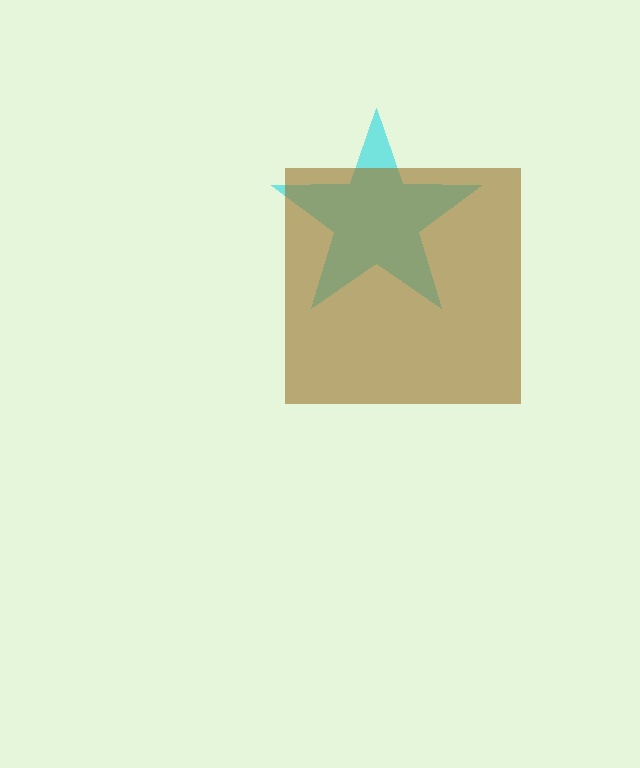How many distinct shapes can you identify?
There are 2 distinct shapes: a cyan star, a brown square.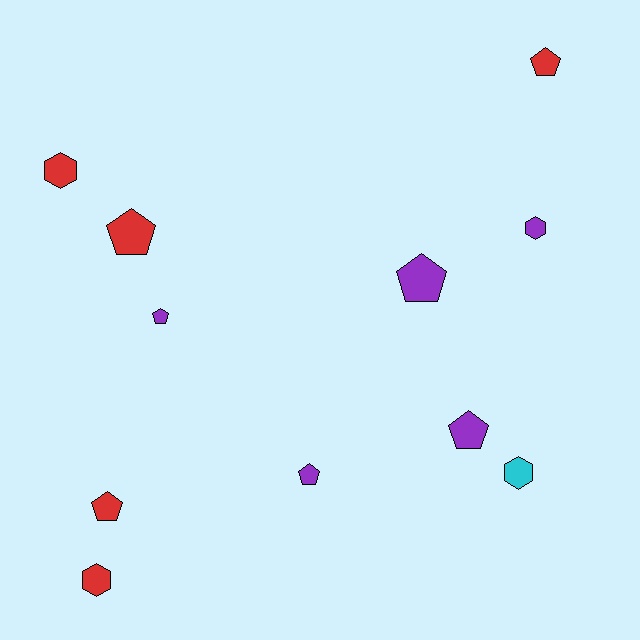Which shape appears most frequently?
Pentagon, with 7 objects.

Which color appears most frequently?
Red, with 5 objects.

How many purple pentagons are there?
There are 4 purple pentagons.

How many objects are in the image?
There are 11 objects.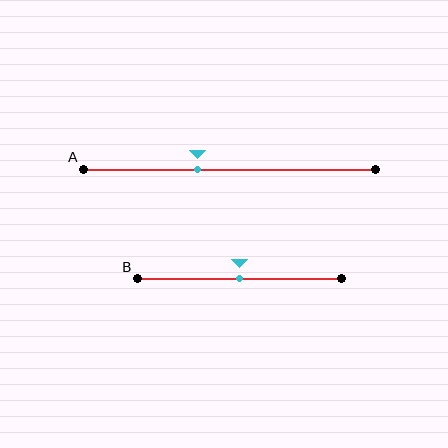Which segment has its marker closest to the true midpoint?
Segment B has its marker closest to the true midpoint.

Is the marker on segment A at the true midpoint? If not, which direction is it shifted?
No, the marker on segment A is shifted to the left by about 11% of the segment length.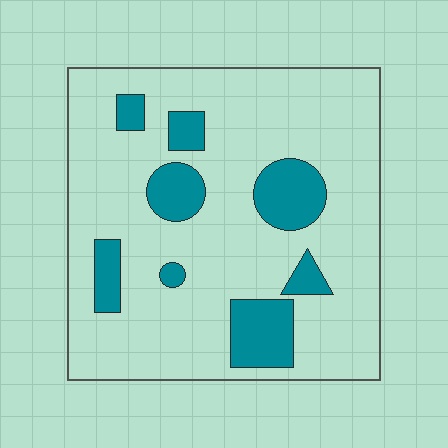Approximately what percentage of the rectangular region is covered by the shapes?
Approximately 20%.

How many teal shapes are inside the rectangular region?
8.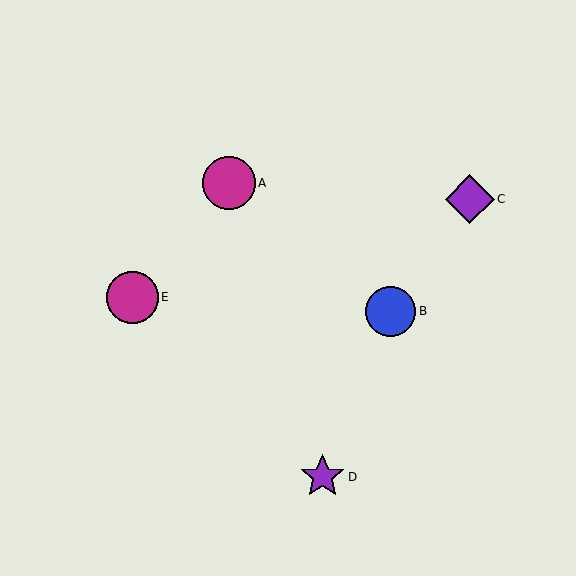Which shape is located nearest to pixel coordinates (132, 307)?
The magenta circle (labeled E) at (132, 297) is nearest to that location.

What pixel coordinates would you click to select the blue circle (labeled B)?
Click at (391, 311) to select the blue circle B.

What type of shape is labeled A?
Shape A is a magenta circle.